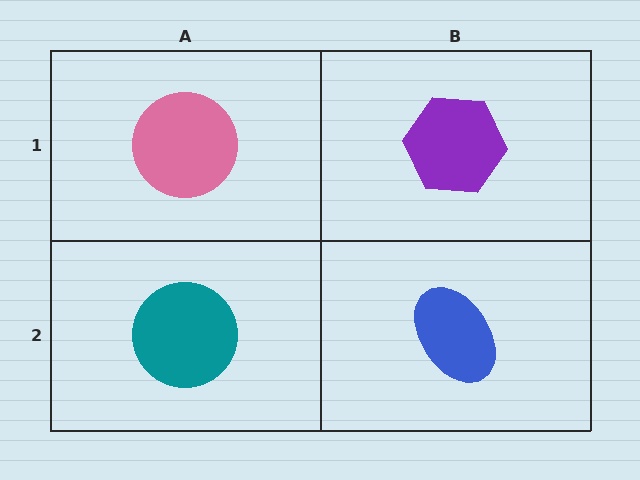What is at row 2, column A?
A teal circle.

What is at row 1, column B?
A purple hexagon.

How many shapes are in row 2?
2 shapes.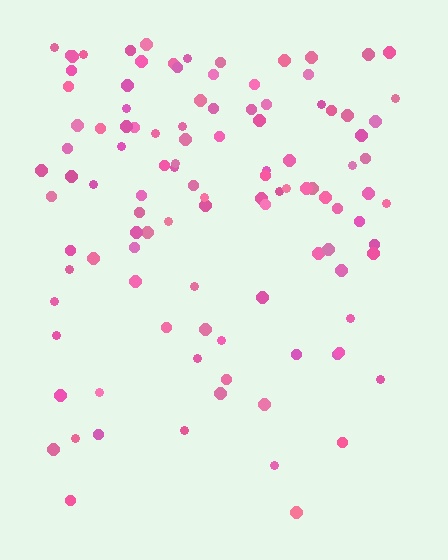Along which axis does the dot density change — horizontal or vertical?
Vertical.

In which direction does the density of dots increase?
From bottom to top, with the top side densest.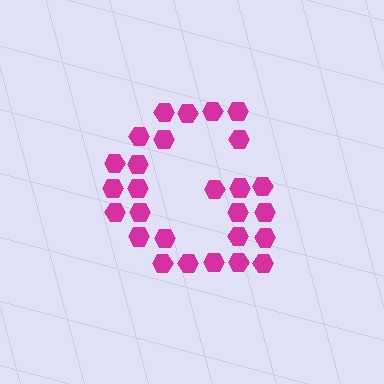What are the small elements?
The small elements are hexagons.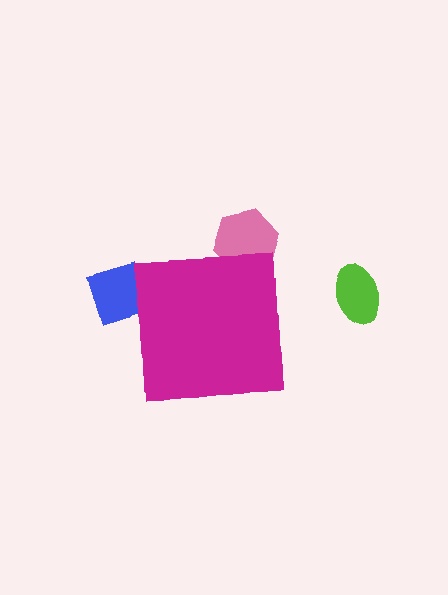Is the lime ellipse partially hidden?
No, the lime ellipse is fully visible.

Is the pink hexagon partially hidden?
Yes, the pink hexagon is partially hidden behind the magenta square.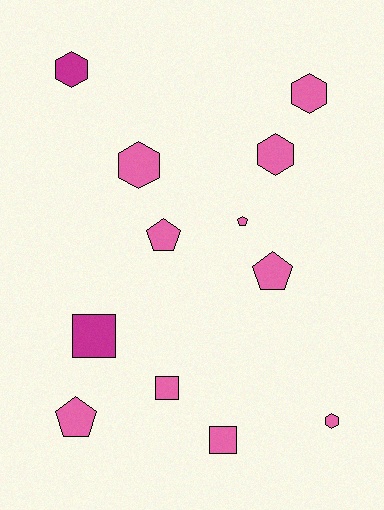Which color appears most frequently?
Pink, with 10 objects.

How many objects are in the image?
There are 12 objects.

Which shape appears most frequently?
Hexagon, with 5 objects.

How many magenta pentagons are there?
There are no magenta pentagons.